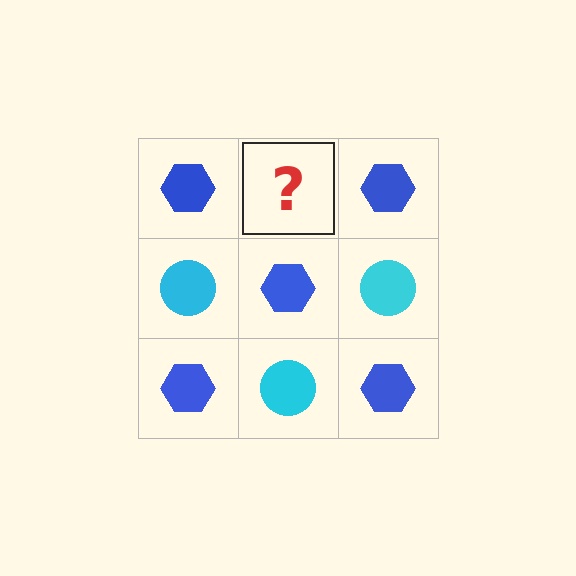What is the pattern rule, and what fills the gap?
The rule is that it alternates blue hexagon and cyan circle in a checkerboard pattern. The gap should be filled with a cyan circle.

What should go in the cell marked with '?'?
The missing cell should contain a cyan circle.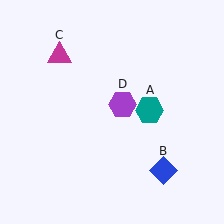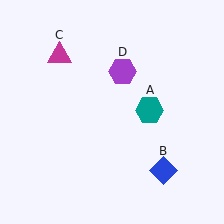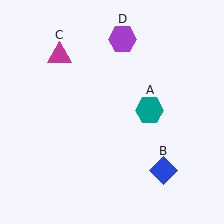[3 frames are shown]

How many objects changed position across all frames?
1 object changed position: purple hexagon (object D).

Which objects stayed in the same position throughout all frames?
Teal hexagon (object A) and blue diamond (object B) and magenta triangle (object C) remained stationary.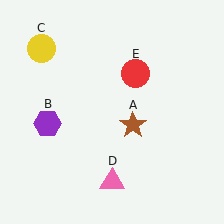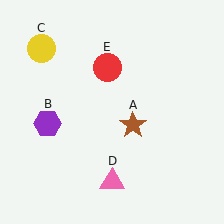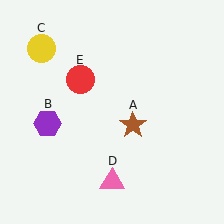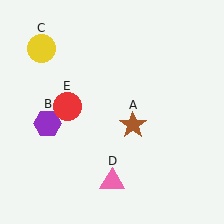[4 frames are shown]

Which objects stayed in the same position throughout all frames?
Brown star (object A) and purple hexagon (object B) and yellow circle (object C) and pink triangle (object D) remained stationary.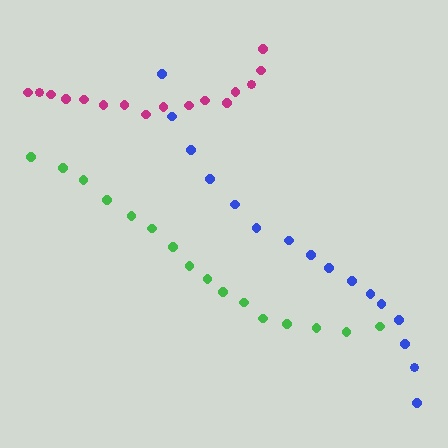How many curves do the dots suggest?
There are 3 distinct paths.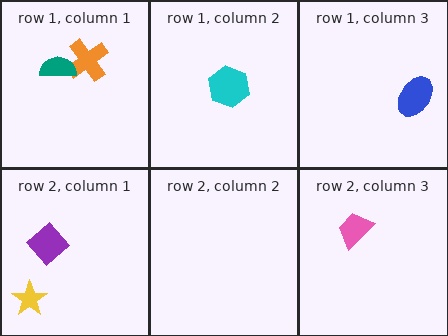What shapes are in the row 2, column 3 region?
The pink trapezoid.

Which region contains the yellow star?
The row 2, column 1 region.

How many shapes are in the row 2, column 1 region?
2.